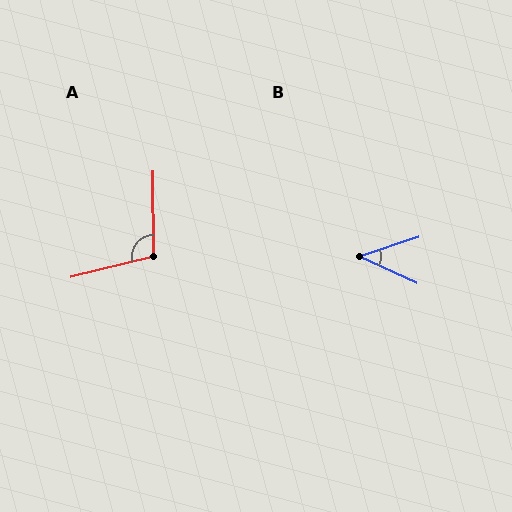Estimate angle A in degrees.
Approximately 104 degrees.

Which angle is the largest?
A, at approximately 104 degrees.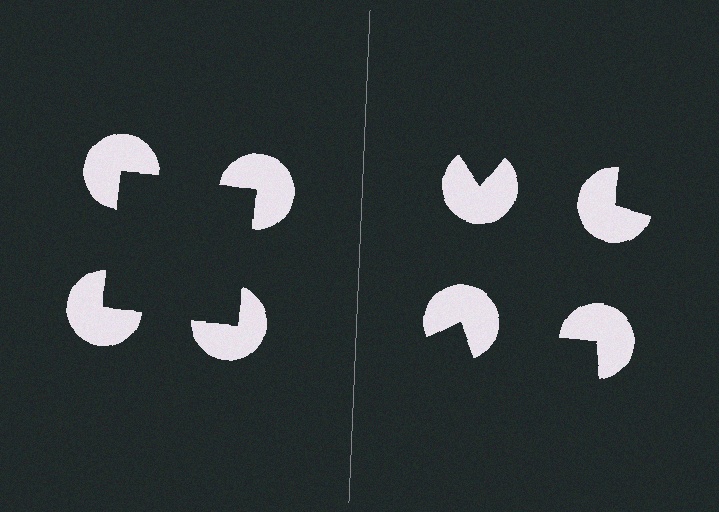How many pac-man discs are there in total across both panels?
8 — 4 on each side.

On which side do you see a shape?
An illusory square appears on the left side. On the right side the wedge cuts are rotated, so no coherent shape forms.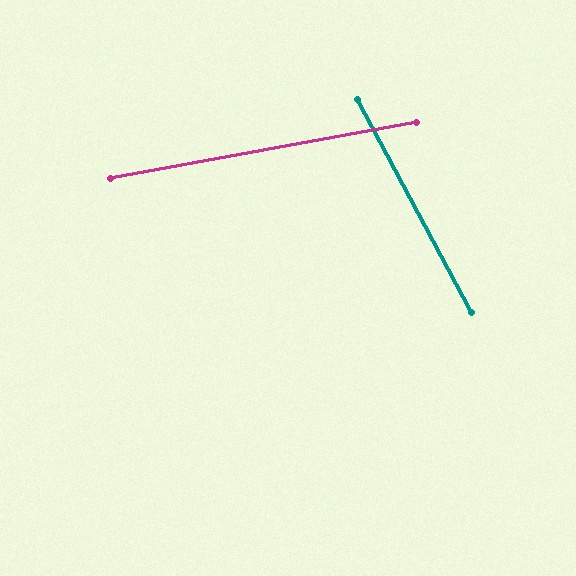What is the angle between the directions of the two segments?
Approximately 72 degrees.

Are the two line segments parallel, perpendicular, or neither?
Neither parallel nor perpendicular — they differ by about 72°.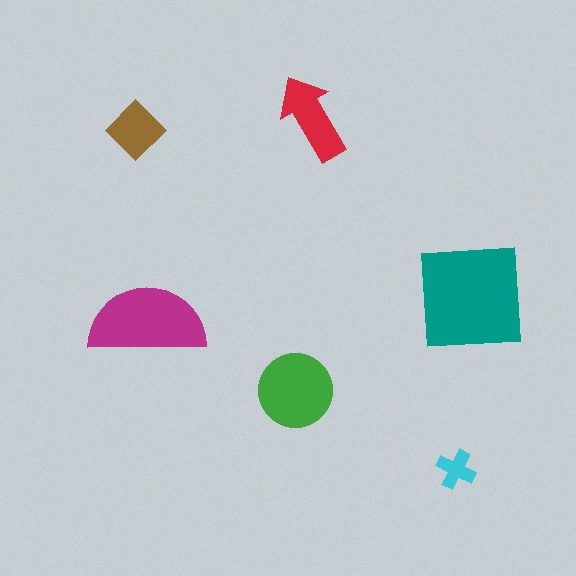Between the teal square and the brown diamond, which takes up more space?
The teal square.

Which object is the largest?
The teal square.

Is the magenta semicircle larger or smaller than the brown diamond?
Larger.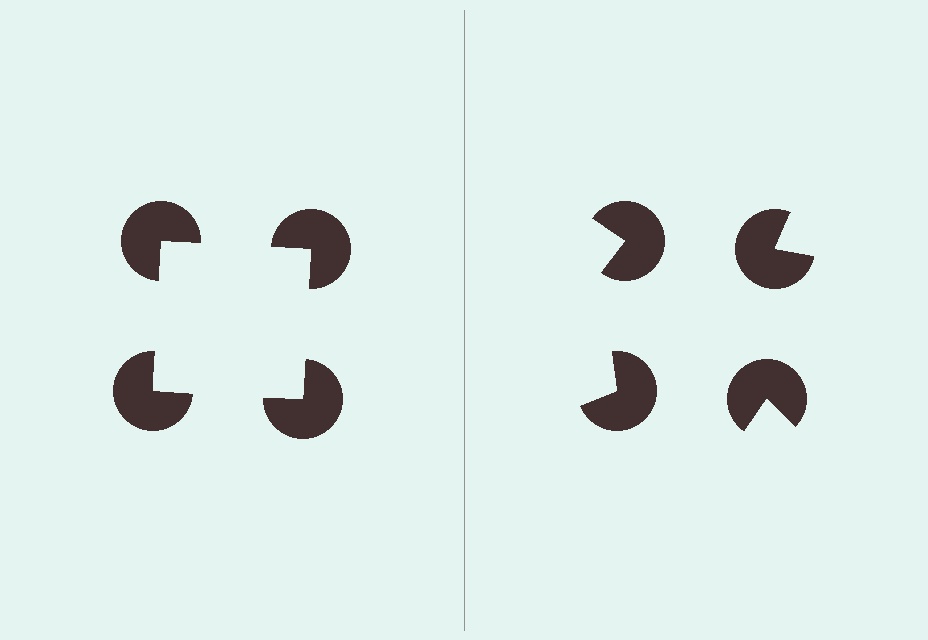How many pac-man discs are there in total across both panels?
8 — 4 on each side.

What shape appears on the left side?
An illusory square.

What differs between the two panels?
The pac-man discs are positioned identically on both sides; only the wedge orientations differ. On the left they align to a square; on the right they are misaligned.